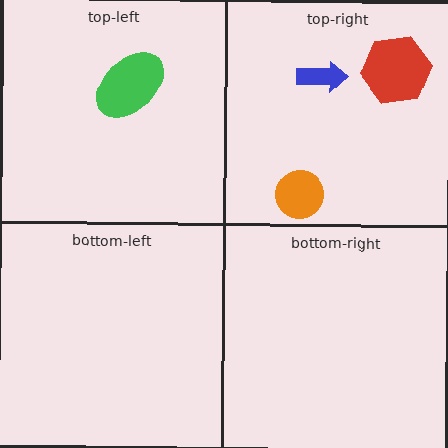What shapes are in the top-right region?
The orange circle, the blue arrow, the red hexagon.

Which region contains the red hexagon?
The top-right region.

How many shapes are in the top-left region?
1.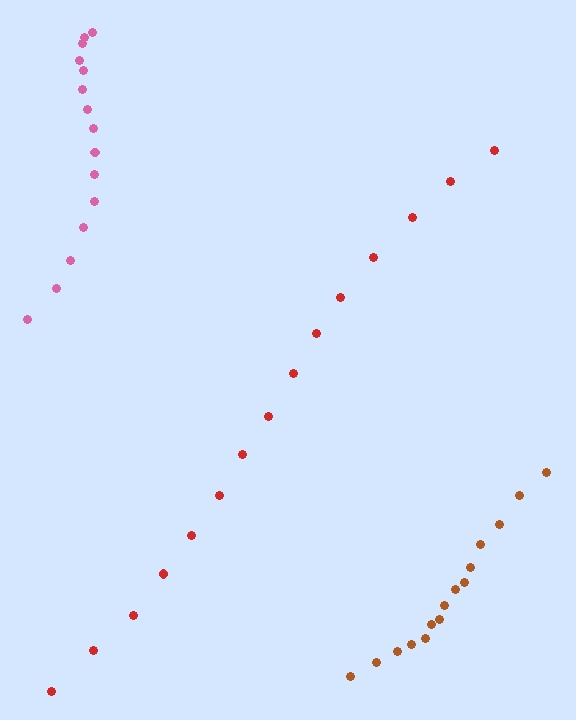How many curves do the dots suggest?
There are 3 distinct paths.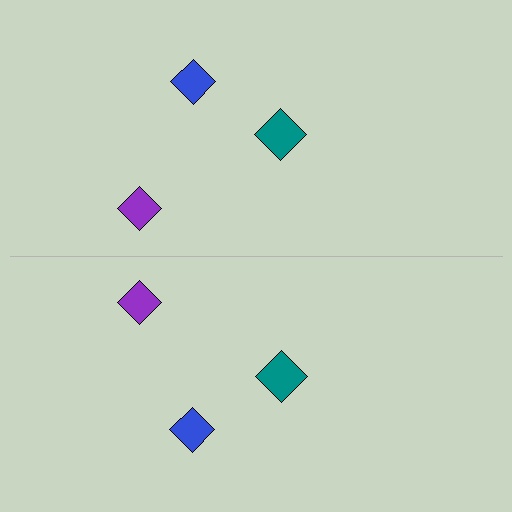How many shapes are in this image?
There are 6 shapes in this image.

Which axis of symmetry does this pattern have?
The pattern has a horizontal axis of symmetry running through the center of the image.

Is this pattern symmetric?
Yes, this pattern has bilateral (reflection) symmetry.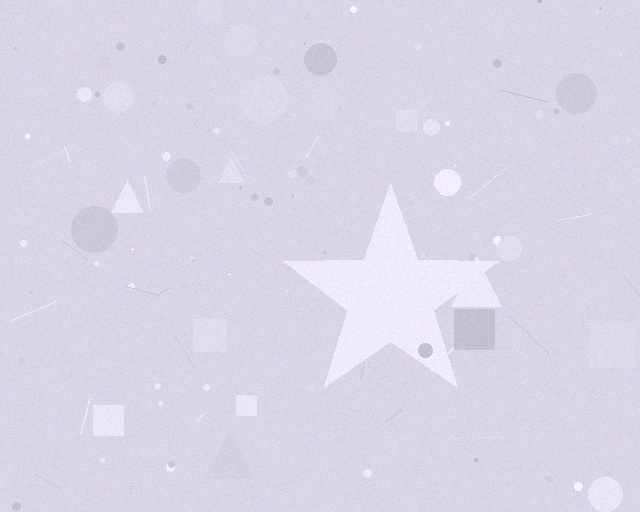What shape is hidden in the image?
A star is hidden in the image.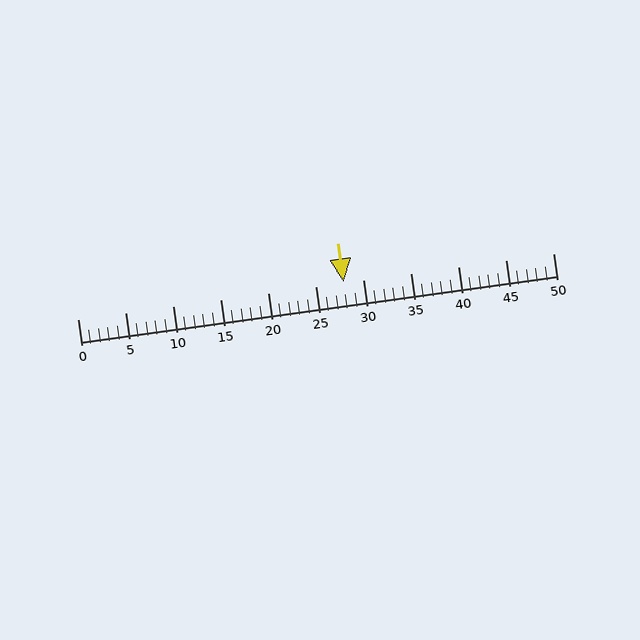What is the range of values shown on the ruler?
The ruler shows values from 0 to 50.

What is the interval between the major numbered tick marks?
The major tick marks are spaced 5 units apart.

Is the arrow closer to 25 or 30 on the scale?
The arrow is closer to 30.